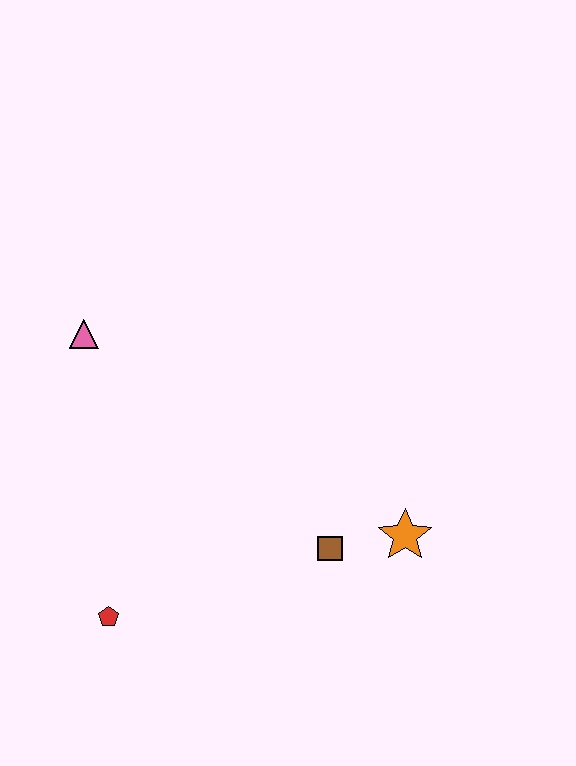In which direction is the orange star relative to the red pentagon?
The orange star is to the right of the red pentagon.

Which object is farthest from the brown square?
The pink triangle is farthest from the brown square.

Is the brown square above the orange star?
No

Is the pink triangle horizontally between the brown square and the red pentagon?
No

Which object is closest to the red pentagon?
The brown square is closest to the red pentagon.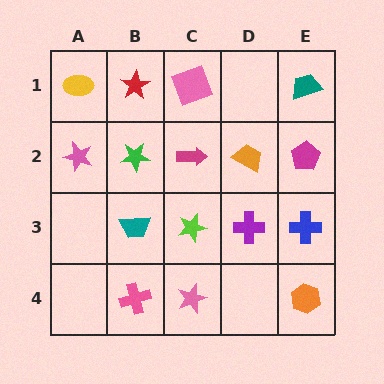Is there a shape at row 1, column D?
No, that cell is empty.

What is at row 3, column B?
A teal trapezoid.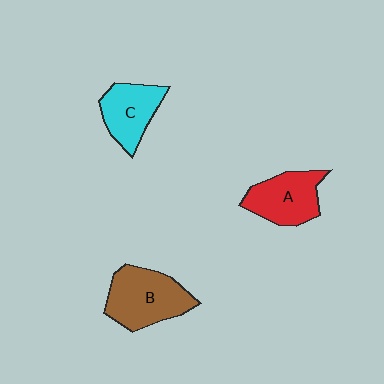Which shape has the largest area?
Shape B (brown).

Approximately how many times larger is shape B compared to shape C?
Approximately 1.4 times.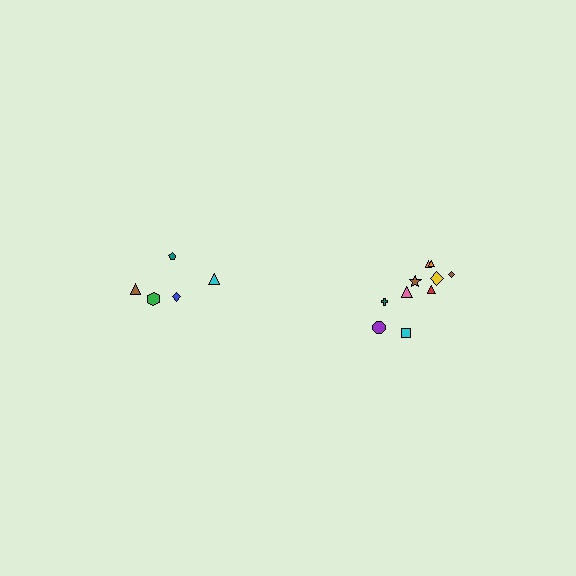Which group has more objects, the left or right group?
The right group.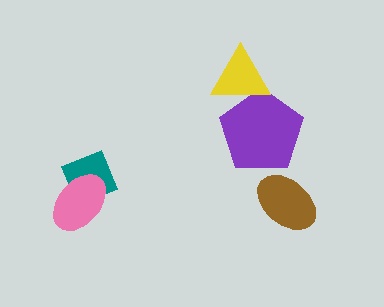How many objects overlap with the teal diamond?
1 object overlaps with the teal diamond.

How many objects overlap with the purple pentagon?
1 object overlaps with the purple pentagon.